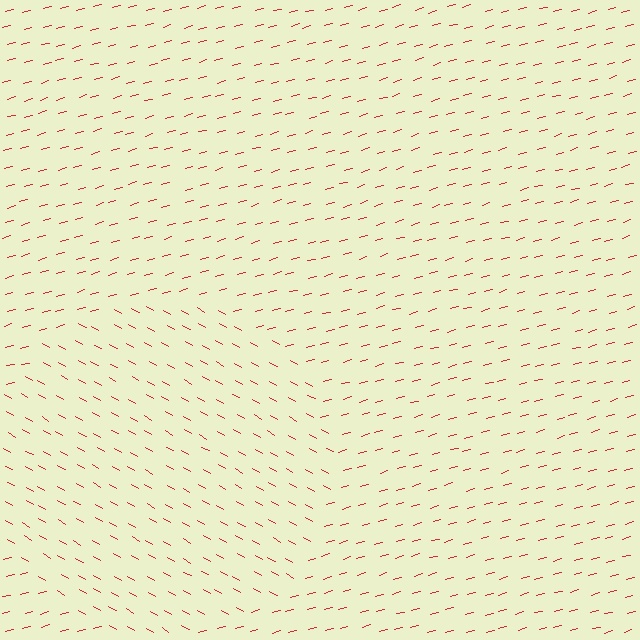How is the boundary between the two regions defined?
The boundary is defined purely by a change in line orientation (approximately 45 degrees difference). All lines are the same color and thickness.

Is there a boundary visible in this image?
Yes, there is a texture boundary formed by a change in line orientation.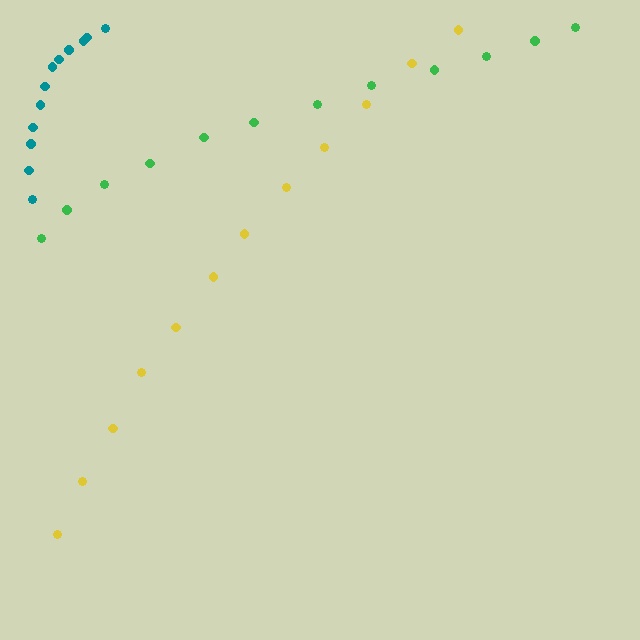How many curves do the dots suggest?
There are 3 distinct paths.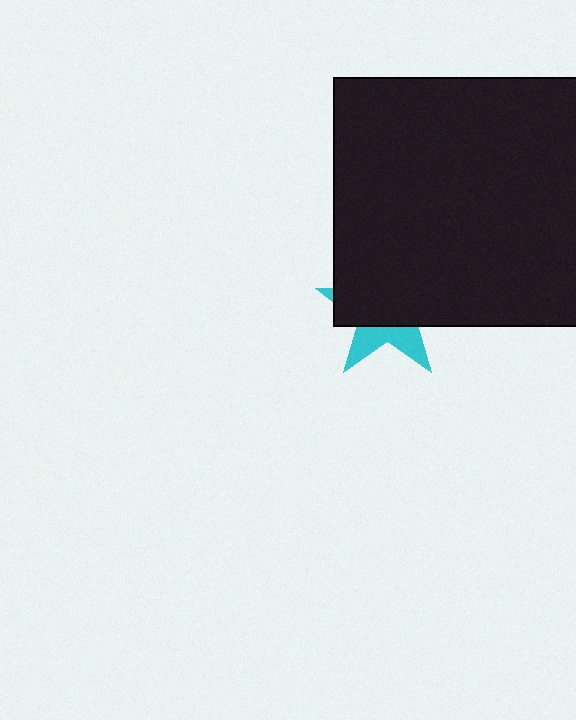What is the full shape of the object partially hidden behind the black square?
The partially hidden object is a cyan star.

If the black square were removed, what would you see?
You would see the complete cyan star.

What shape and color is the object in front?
The object in front is a black square.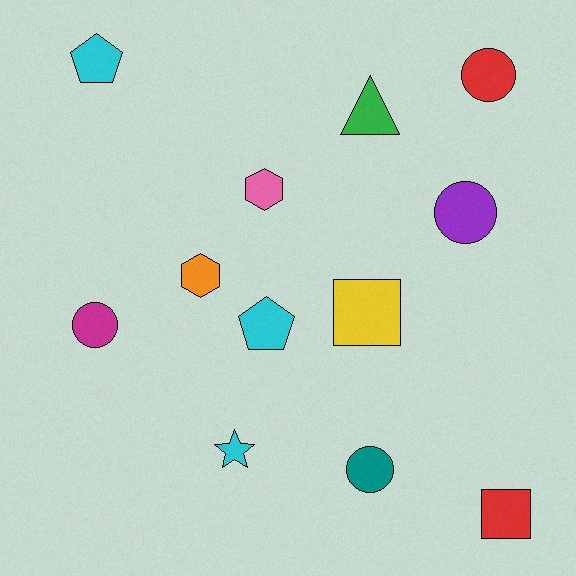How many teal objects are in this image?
There is 1 teal object.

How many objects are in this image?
There are 12 objects.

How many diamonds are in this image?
There are no diamonds.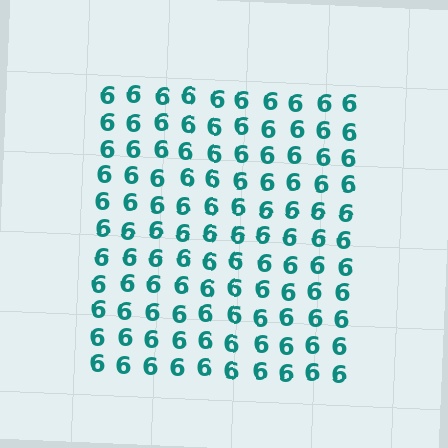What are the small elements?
The small elements are digit 6's.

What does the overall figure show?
The overall figure shows a square.